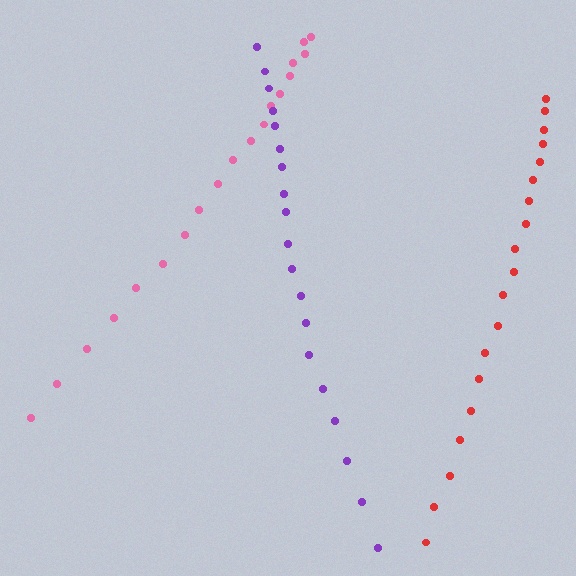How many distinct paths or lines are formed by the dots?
There are 3 distinct paths.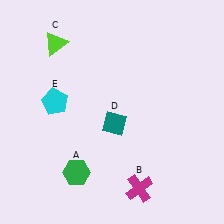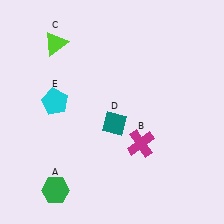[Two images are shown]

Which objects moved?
The objects that moved are: the green hexagon (A), the magenta cross (B).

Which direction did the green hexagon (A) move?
The green hexagon (A) moved left.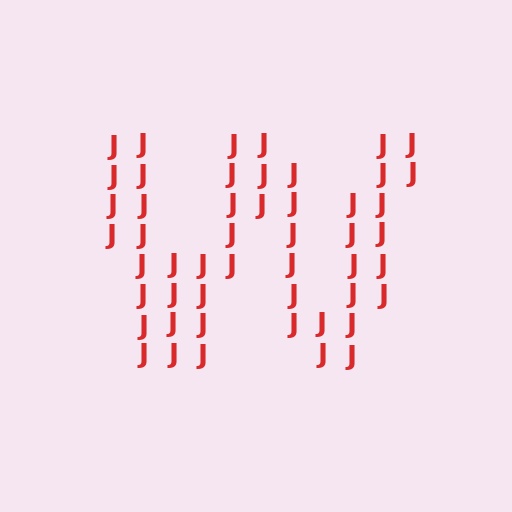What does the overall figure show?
The overall figure shows the letter W.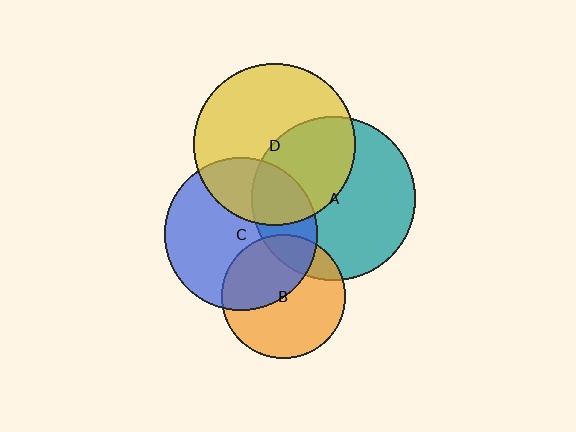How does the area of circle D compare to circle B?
Approximately 1.7 times.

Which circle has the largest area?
Circle A (teal).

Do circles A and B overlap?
Yes.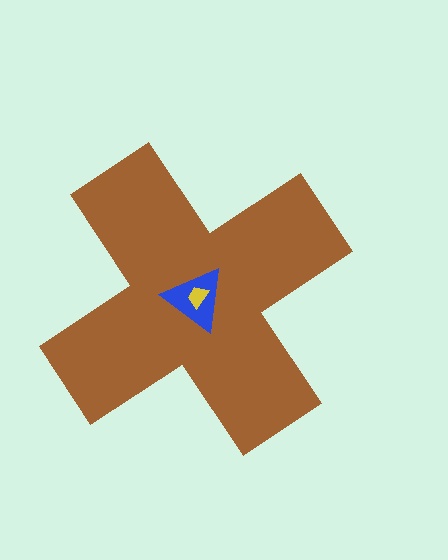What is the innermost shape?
The yellow trapezoid.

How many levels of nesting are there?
3.